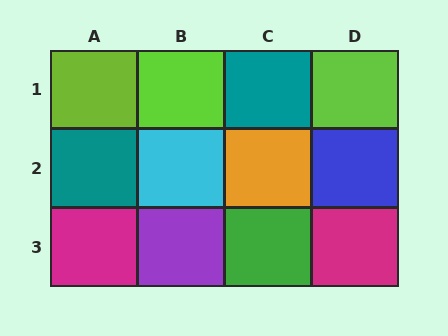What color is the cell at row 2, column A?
Teal.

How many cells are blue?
1 cell is blue.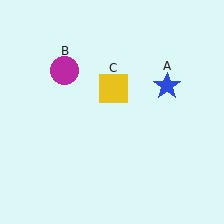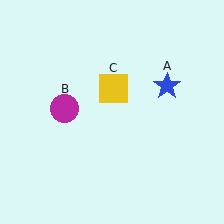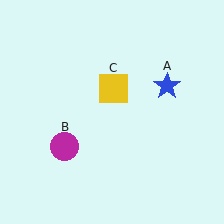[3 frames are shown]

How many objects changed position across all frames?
1 object changed position: magenta circle (object B).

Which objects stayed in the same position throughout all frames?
Blue star (object A) and yellow square (object C) remained stationary.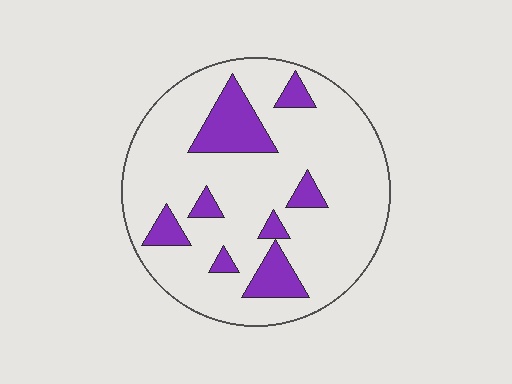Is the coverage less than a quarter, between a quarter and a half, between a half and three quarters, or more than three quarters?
Less than a quarter.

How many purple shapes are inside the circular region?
8.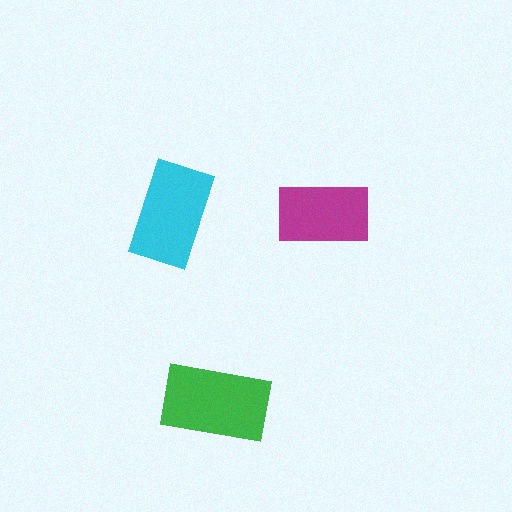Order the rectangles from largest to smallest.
the green one, the cyan one, the magenta one.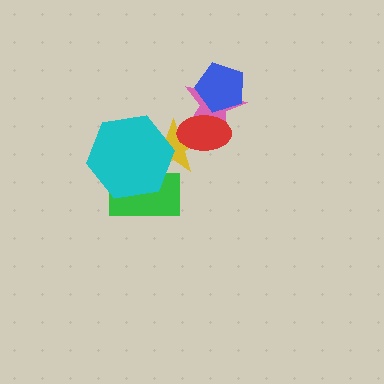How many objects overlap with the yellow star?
3 objects overlap with the yellow star.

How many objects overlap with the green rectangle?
2 objects overlap with the green rectangle.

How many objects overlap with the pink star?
2 objects overlap with the pink star.